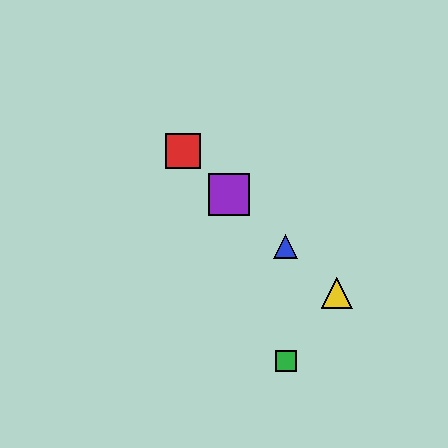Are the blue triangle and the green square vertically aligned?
Yes, both are at x≈286.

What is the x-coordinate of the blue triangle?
The blue triangle is at x≈286.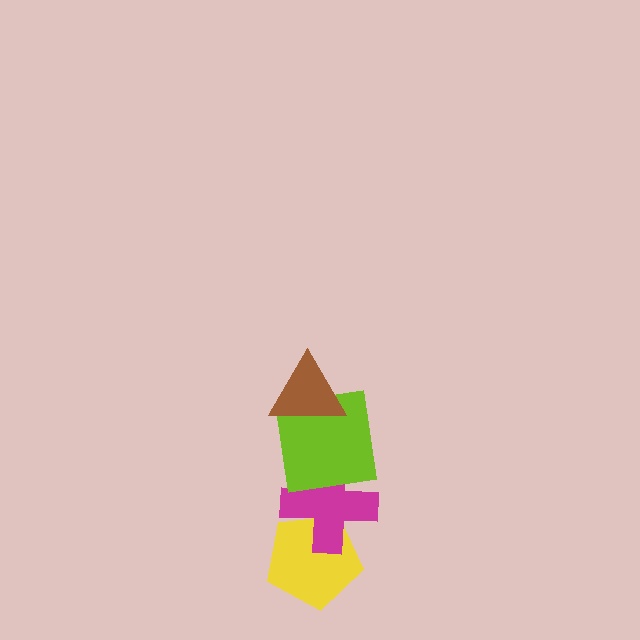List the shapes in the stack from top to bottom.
From top to bottom: the brown triangle, the lime square, the magenta cross, the yellow pentagon.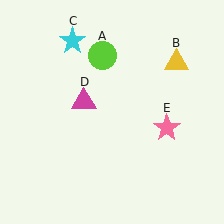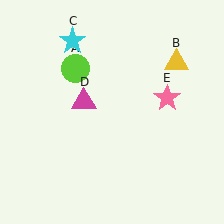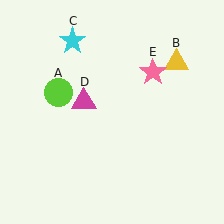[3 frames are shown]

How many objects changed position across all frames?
2 objects changed position: lime circle (object A), pink star (object E).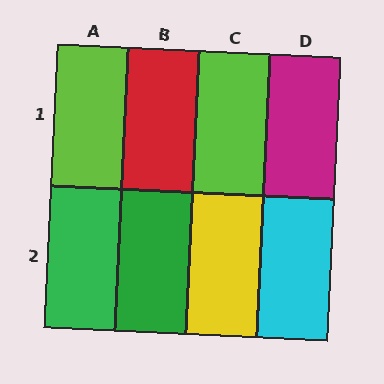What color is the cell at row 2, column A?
Green.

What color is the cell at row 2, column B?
Green.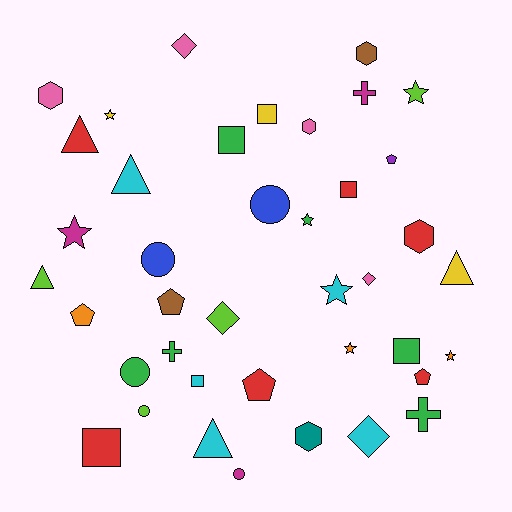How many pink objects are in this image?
There are 4 pink objects.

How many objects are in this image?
There are 40 objects.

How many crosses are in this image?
There are 3 crosses.